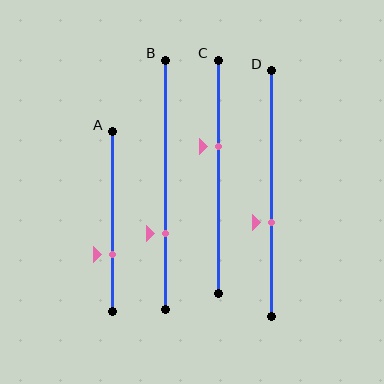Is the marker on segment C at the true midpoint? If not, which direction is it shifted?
No, the marker on segment C is shifted upward by about 13% of the segment length.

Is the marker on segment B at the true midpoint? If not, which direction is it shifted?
No, the marker on segment B is shifted downward by about 19% of the segment length.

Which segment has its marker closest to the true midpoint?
Segment D has its marker closest to the true midpoint.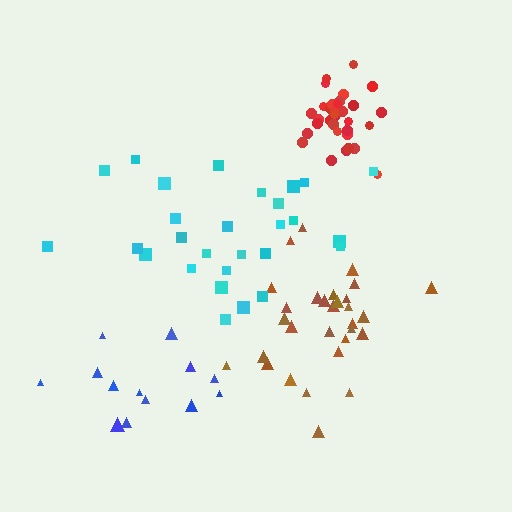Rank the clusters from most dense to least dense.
red, brown, cyan, blue.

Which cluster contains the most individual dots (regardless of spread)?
Red (33).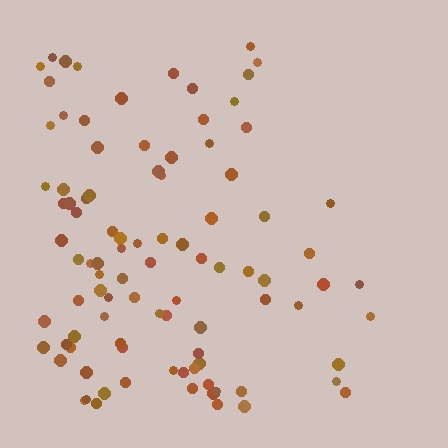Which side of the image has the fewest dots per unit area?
The right.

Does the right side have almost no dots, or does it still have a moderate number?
Still a moderate number, just noticeably fewer than the left.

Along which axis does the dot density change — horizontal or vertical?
Horizontal.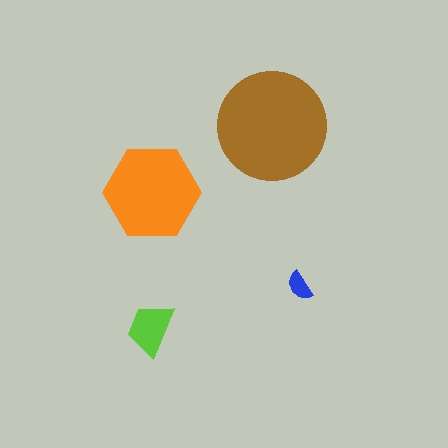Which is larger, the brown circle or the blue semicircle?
The brown circle.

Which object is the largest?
The brown circle.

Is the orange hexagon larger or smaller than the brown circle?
Smaller.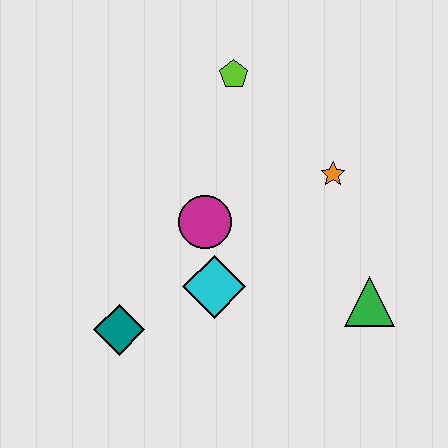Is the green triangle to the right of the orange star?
Yes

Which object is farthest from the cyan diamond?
The lime pentagon is farthest from the cyan diamond.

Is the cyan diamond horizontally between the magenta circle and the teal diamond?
No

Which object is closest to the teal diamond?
The cyan diamond is closest to the teal diamond.